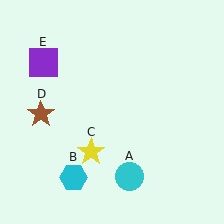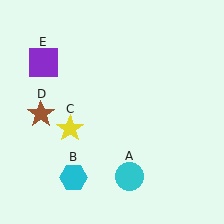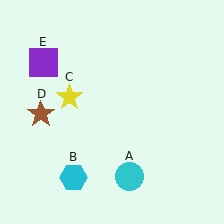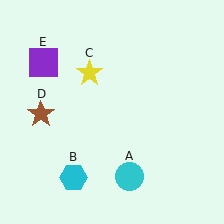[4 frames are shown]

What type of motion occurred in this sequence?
The yellow star (object C) rotated clockwise around the center of the scene.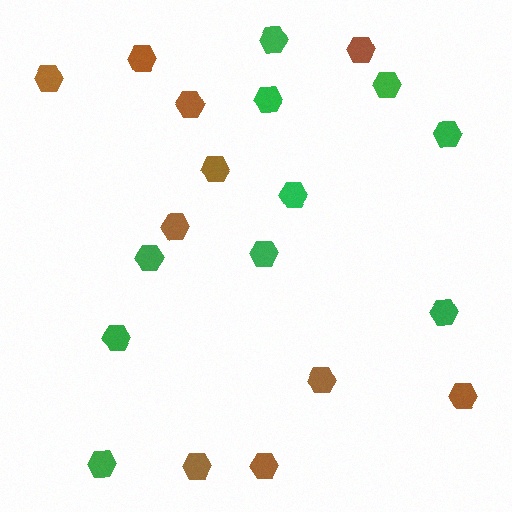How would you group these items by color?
There are 2 groups: one group of brown hexagons (10) and one group of green hexagons (10).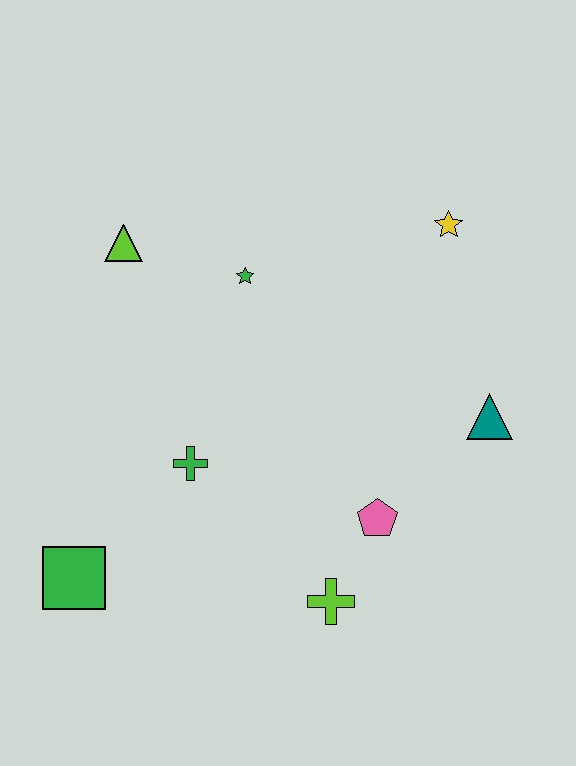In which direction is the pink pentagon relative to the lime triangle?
The pink pentagon is below the lime triangle.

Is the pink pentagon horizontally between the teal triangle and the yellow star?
No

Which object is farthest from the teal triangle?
The green square is farthest from the teal triangle.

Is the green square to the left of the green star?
Yes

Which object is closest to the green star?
The lime triangle is closest to the green star.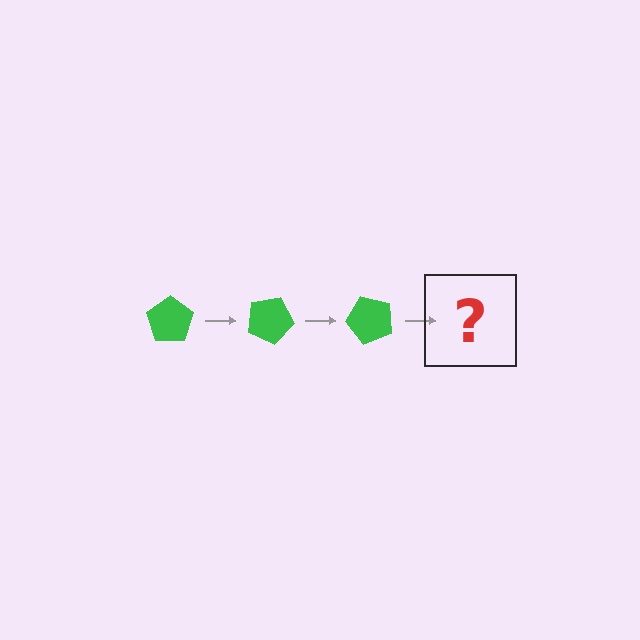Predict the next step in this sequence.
The next step is a green pentagon rotated 75 degrees.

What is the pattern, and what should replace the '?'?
The pattern is that the pentagon rotates 25 degrees each step. The '?' should be a green pentagon rotated 75 degrees.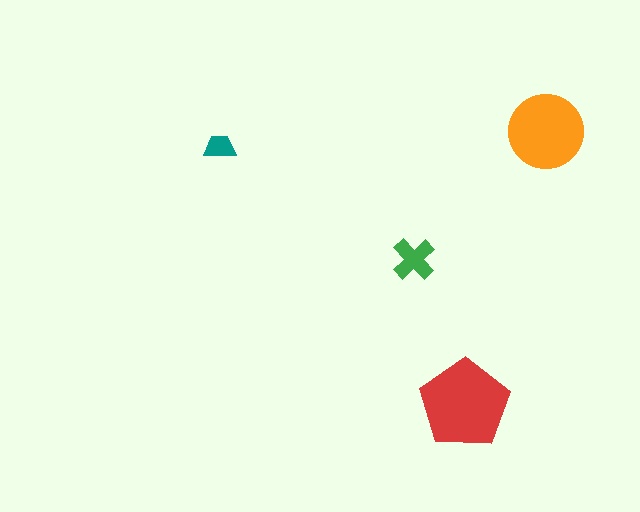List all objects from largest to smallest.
The red pentagon, the orange circle, the green cross, the teal trapezoid.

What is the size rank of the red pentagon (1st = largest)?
1st.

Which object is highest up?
The orange circle is topmost.